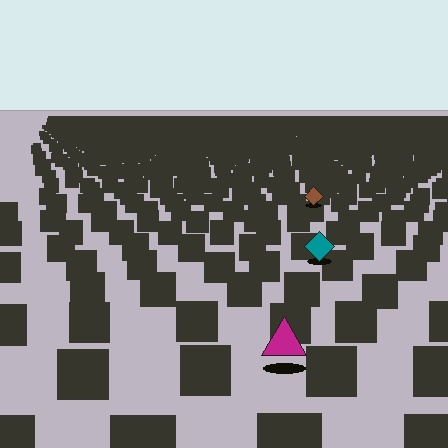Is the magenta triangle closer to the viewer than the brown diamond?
Yes. The magenta triangle is closer — you can tell from the texture gradient: the ground texture is coarser near it.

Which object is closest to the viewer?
The magenta triangle is closest. The texture marks near it are larger and more spread out.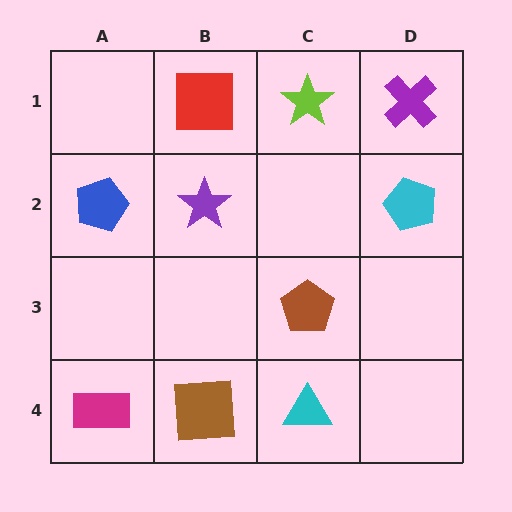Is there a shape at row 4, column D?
No, that cell is empty.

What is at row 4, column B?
A brown square.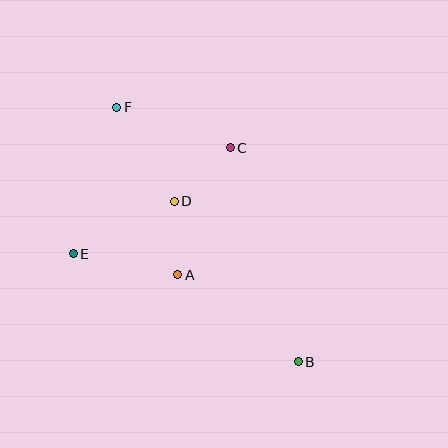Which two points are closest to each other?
Points A and D are closest to each other.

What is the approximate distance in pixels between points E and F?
The distance between E and F is approximately 153 pixels.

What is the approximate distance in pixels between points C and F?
The distance between C and F is approximately 120 pixels.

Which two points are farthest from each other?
Points B and F are farthest from each other.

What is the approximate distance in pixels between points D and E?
The distance between D and E is approximately 114 pixels.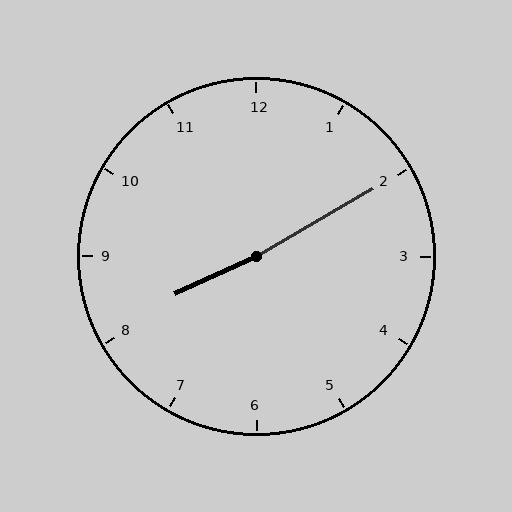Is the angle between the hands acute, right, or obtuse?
It is obtuse.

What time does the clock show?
8:10.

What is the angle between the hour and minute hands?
Approximately 175 degrees.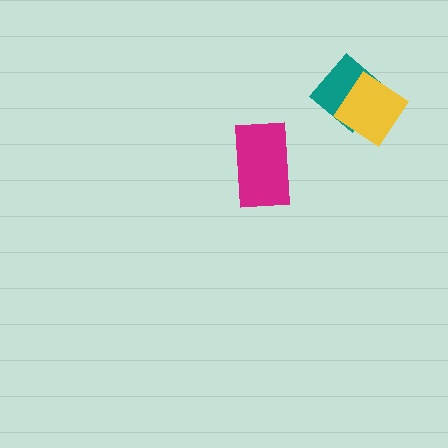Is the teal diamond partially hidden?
Yes, it is partially covered by another shape.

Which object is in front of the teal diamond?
The yellow diamond is in front of the teal diamond.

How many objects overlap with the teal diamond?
1 object overlaps with the teal diamond.